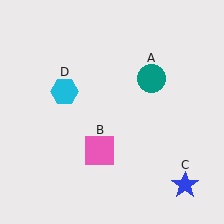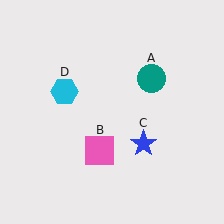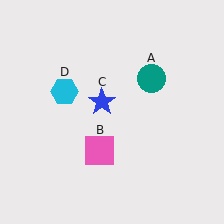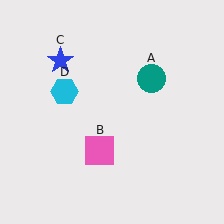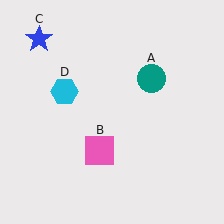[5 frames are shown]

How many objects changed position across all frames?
1 object changed position: blue star (object C).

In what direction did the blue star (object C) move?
The blue star (object C) moved up and to the left.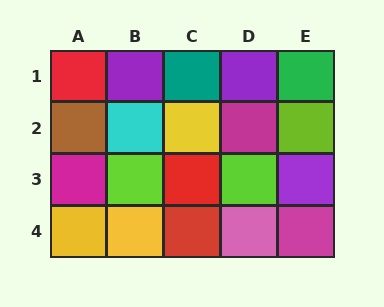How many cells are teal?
1 cell is teal.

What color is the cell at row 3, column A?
Magenta.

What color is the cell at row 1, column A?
Red.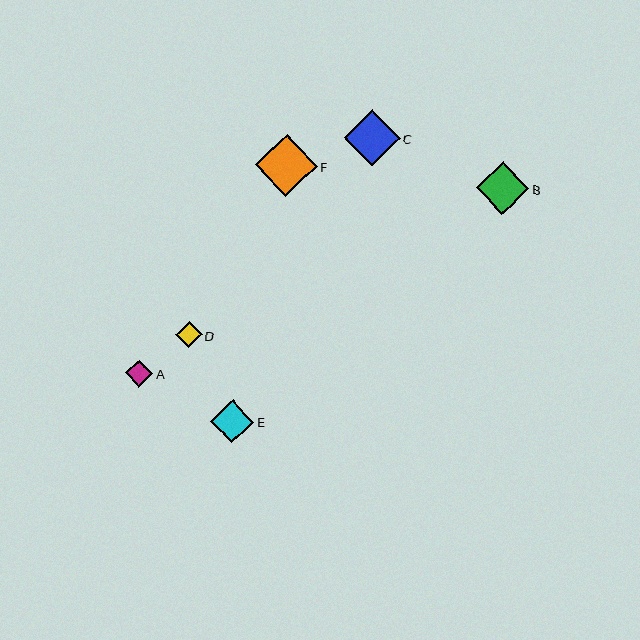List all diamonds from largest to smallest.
From largest to smallest: F, C, B, E, A, D.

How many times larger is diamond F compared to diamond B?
Diamond F is approximately 1.2 times the size of diamond B.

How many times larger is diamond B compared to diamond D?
Diamond B is approximately 2.0 times the size of diamond D.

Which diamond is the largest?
Diamond F is the largest with a size of approximately 62 pixels.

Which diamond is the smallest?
Diamond D is the smallest with a size of approximately 26 pixels.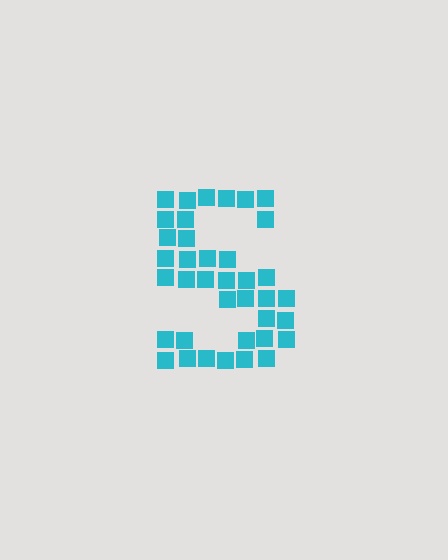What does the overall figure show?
The overall figure shows the letter S.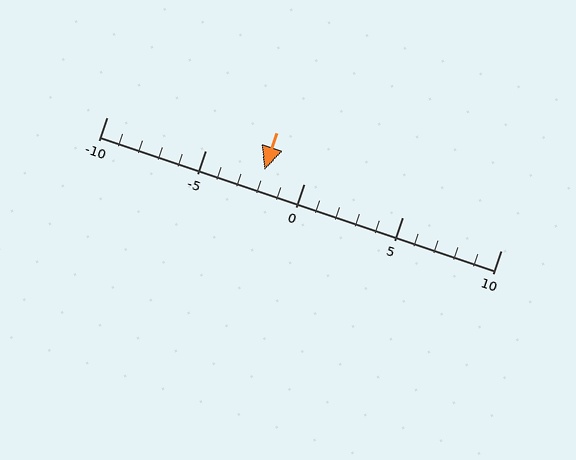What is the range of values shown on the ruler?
The ruler shows values from -10 to 10.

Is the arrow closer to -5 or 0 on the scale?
The arrow is closer to 0.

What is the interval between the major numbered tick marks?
The major tick marks are spaced 5 units apart.